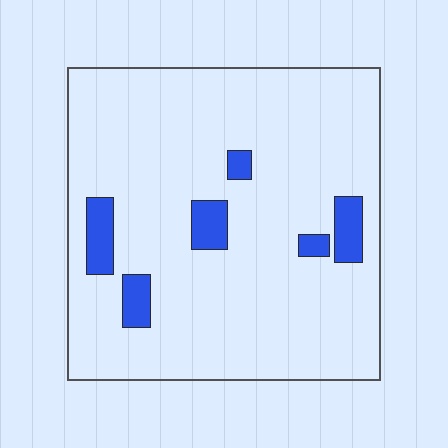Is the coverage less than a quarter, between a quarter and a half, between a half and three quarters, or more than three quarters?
Less than a quarter.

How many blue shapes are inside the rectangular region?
6.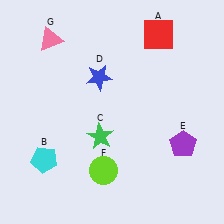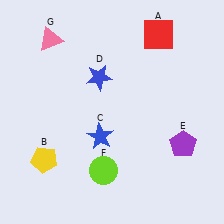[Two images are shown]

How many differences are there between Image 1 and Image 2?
There are 2 differences between the two images.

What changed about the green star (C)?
In Image 1, C is green. In Image 2, it changed to blue.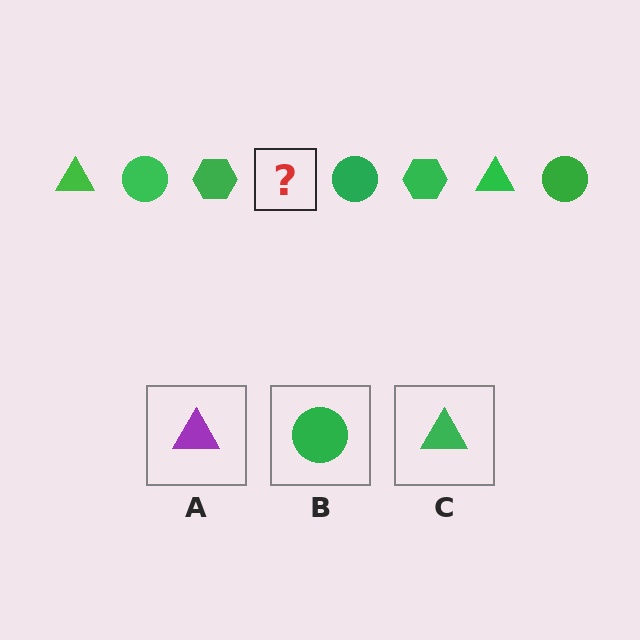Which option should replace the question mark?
Option C.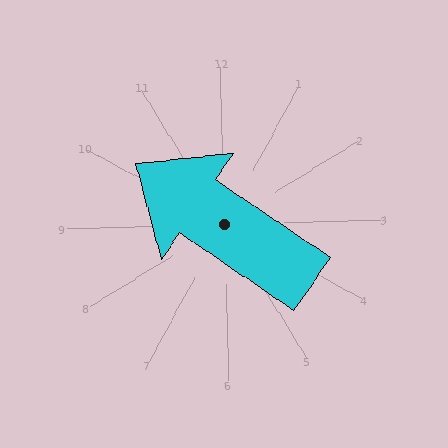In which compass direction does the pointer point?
Northwest.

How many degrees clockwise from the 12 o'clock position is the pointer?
Approximately 306 degrees.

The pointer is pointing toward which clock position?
Roughly 10 o'clock.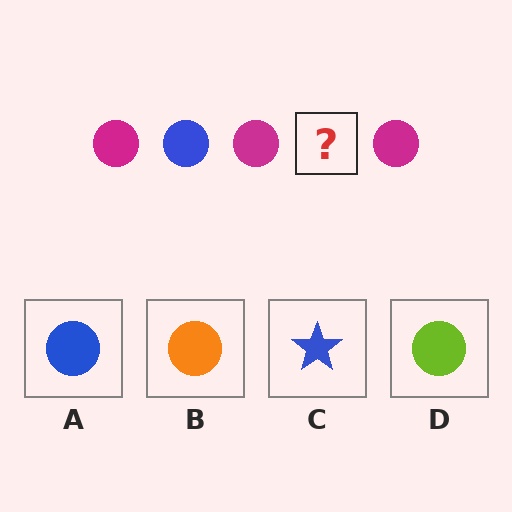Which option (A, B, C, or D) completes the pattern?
A.